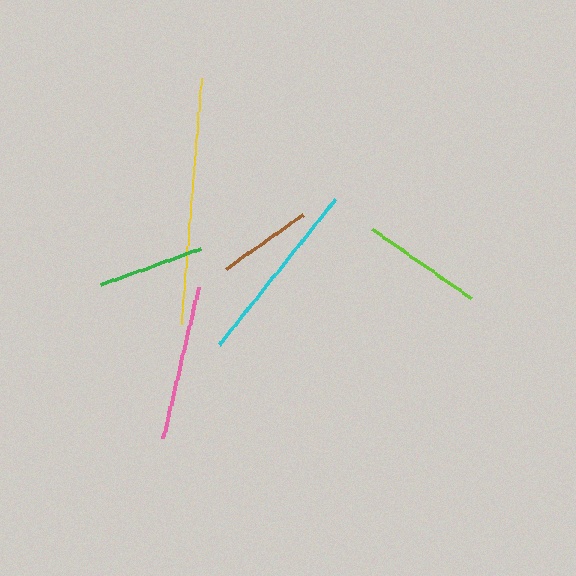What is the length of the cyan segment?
The cyan segment is approximately 186 pixels long.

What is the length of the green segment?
The green segment is approximately 107 pixels long.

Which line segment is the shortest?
The brown line is the shortest at approximately 94 pixels.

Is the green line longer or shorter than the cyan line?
The cyan line is longer than the green line.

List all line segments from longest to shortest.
From longest to shortest: yellow, cyan, pink, lime, green, brown.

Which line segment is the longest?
The yellow line is the longest at approximately 246 pixels.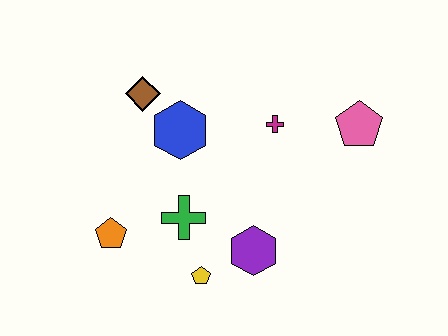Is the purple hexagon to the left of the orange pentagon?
No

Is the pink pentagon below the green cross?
No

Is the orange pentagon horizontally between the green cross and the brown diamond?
No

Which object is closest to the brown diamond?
The blue hexagon is closest to the brown diamond.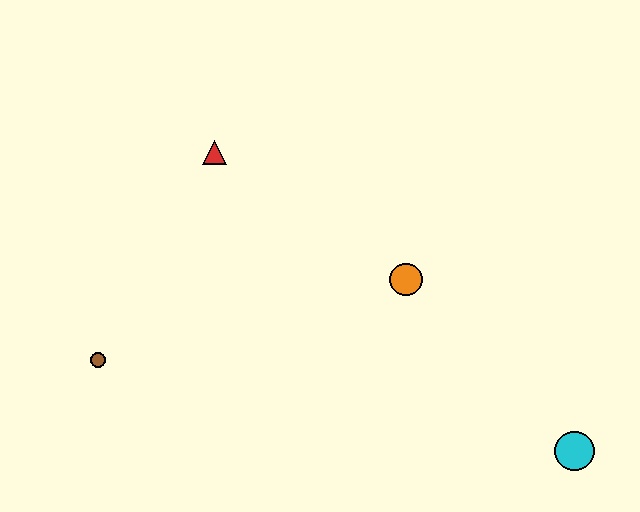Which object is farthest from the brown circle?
The cyan circle is farthest from the brown circle.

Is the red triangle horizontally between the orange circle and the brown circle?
Yes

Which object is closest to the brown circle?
The red triangle is closest to the brown circle.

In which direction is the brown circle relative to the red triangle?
The brown circle is below the red triangle.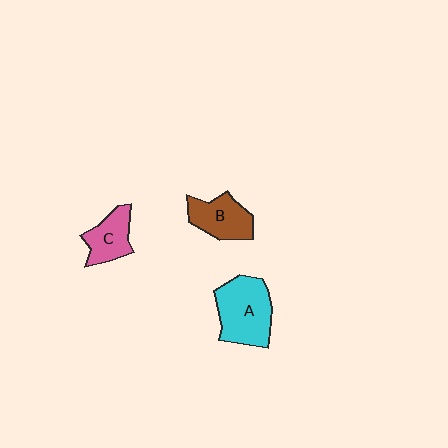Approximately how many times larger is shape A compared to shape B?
Approximately 1.5 times.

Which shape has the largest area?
Shape A (cyan).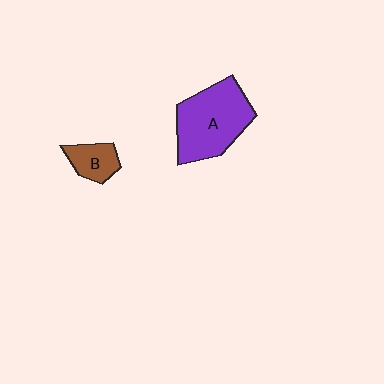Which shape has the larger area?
Shape A (purple).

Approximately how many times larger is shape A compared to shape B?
Approximately 2.8 times.